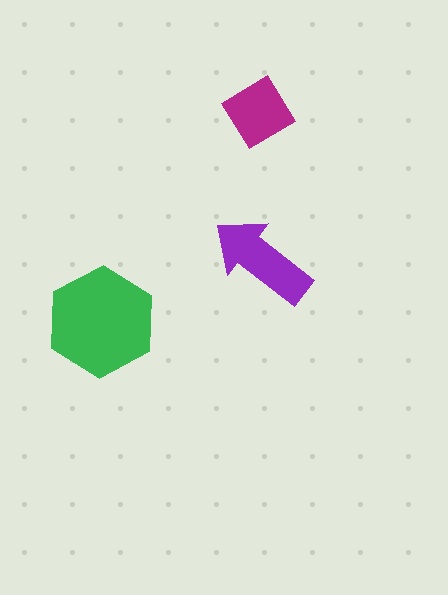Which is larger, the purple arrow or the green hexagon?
The green hexagon.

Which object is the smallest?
The magenta diamond.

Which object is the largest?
The green hexagon.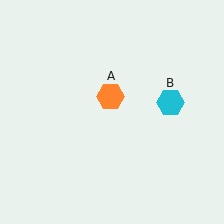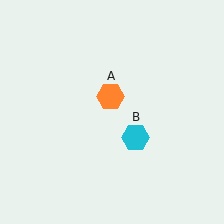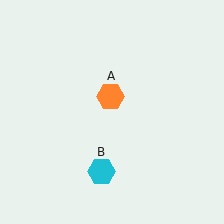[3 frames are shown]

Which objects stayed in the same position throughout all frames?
Orange hexagon (object A) remained stationary.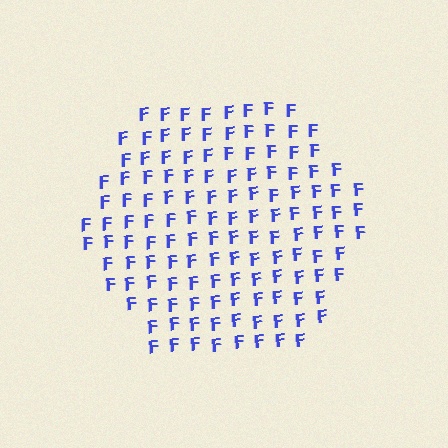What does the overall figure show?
The overall figure shows a hexagon.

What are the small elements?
The small elements are letter F's.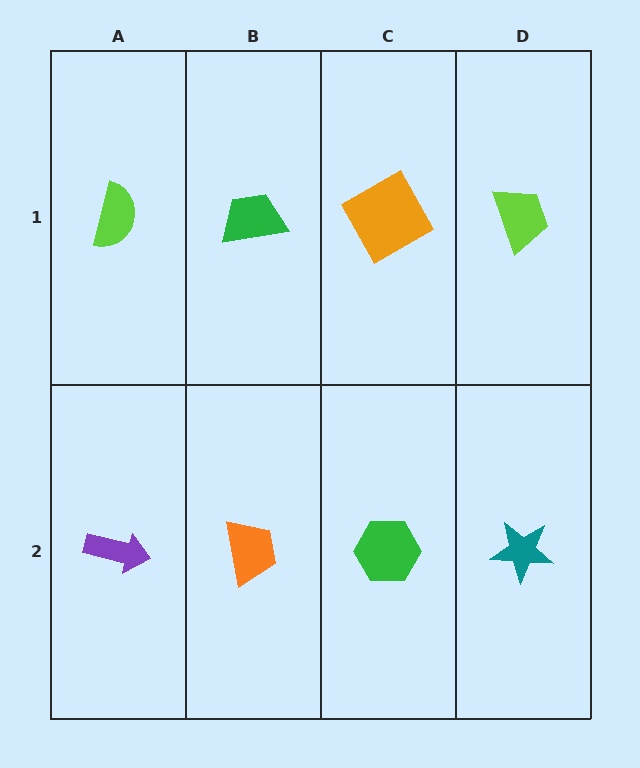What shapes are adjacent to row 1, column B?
An orange trapezoid (row 2, column B), a lime semicircle (row 1, column A), an orange square (row 1, column C).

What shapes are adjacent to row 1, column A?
A purple arrow (row 2, column A), a green trapezoid (row 1, column B).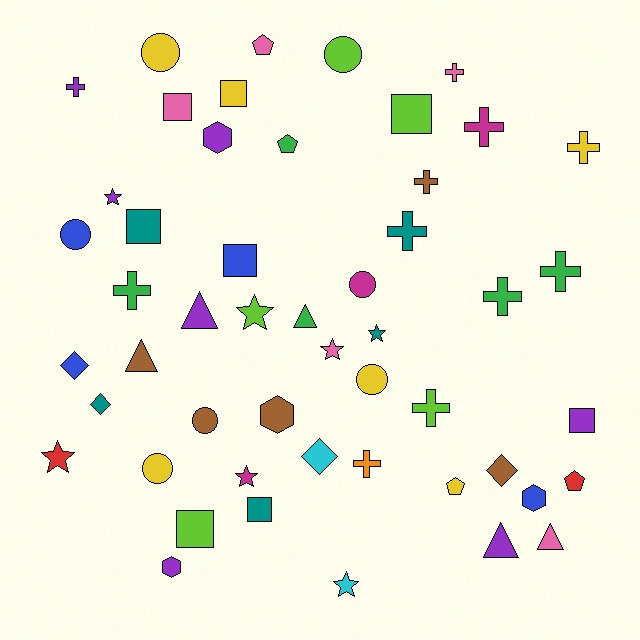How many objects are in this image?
There are 50 objects.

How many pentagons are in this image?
There are 4 pentagons.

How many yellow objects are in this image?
There are 6 yellow objects.